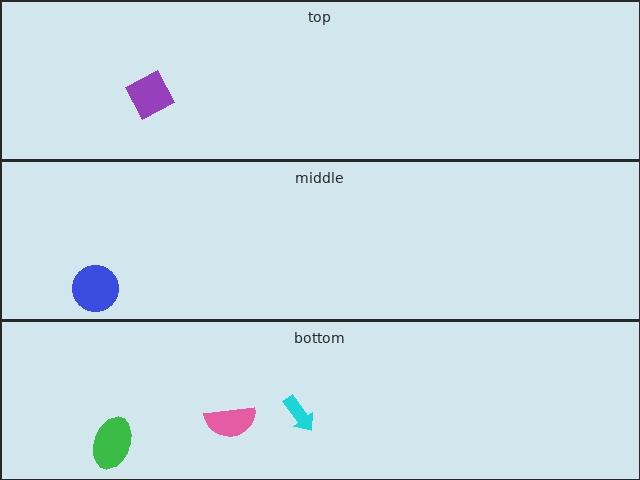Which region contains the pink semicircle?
The bottom region.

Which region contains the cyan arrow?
The bottom region.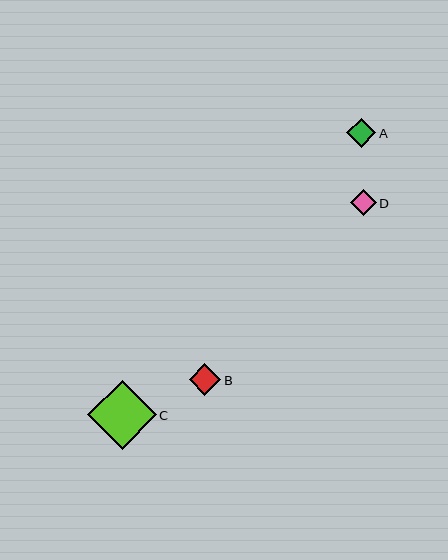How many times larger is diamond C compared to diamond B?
Diamond C is approximately 2.2 times the size of diamond B.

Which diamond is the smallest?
Diamond D is the smallest with a size of approximately 26 pixels.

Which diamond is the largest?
Diamond C is the largest with a size of approximately 68 pixels.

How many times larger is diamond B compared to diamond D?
Diamond B is approximately 1.2 times the size of diamond D.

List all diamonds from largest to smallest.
From largest to smallest: C, B, A, D.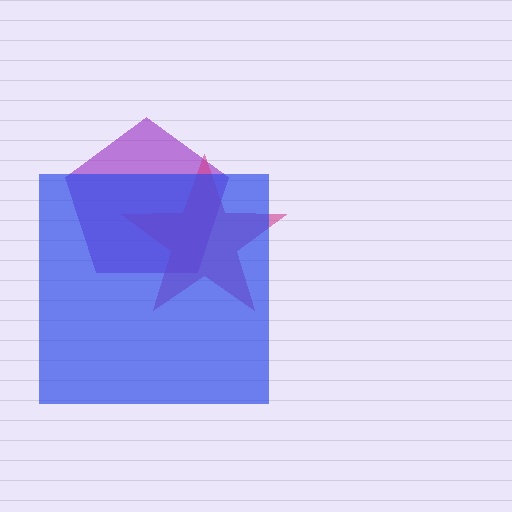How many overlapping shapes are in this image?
There are 3 overlapping shapes in the image.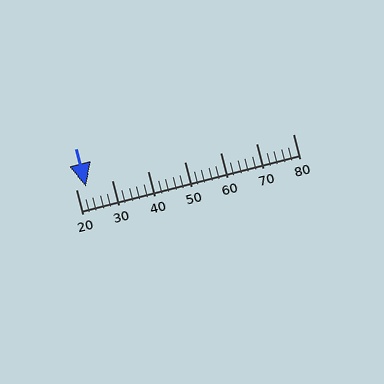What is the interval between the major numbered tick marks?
The major tick marks are spaced 10 units apart.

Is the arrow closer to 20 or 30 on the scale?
The arrow is closer to 20.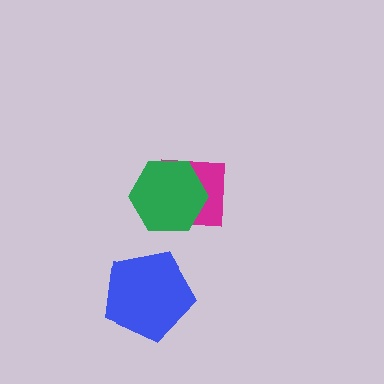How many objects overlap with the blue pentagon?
0 objects overlap with the blue pentagon.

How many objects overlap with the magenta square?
1 object overlaps with the magenta square.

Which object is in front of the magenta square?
The green hexagon is in front of the magenta square.